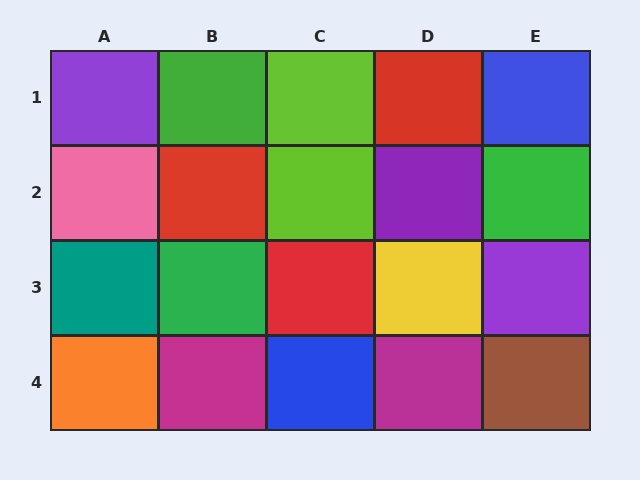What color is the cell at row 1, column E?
Blue.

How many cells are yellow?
1 cell is yellow.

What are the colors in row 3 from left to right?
Teal, green, red, yellow, purple.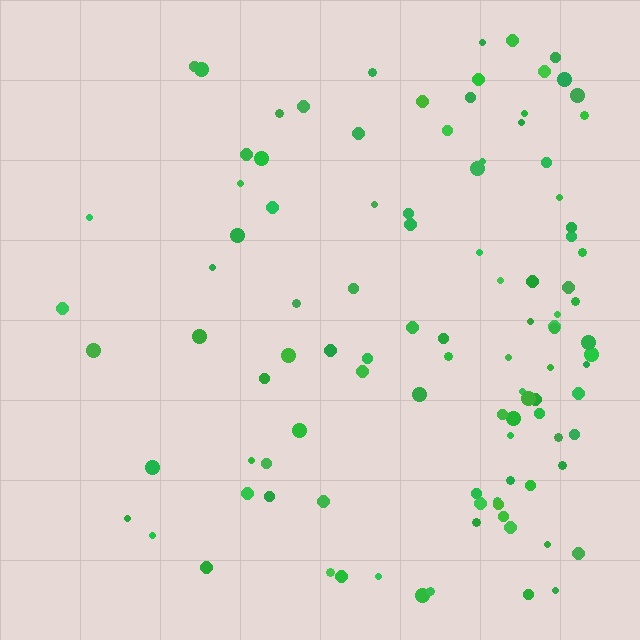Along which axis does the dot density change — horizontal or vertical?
Horizontal.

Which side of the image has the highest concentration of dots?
The right.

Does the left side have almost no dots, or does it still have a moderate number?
Still a moderate number, just noticeably fewer than the right.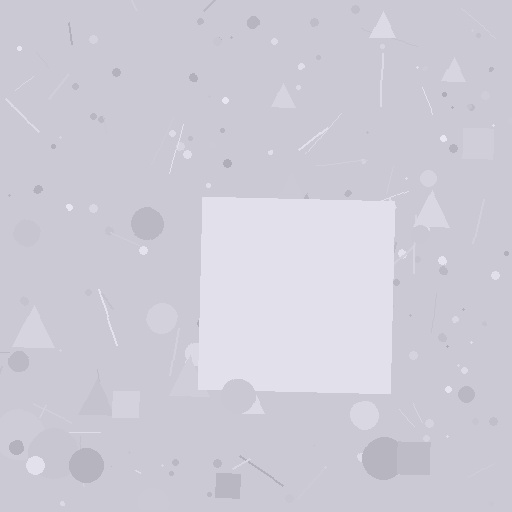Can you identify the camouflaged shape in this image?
The camouflaged shape is a square.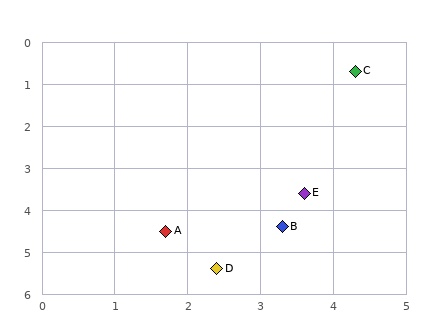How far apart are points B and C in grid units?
Points B and C are about 3.8 grid units apart.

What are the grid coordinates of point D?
Point D is at approximately (2.4, 5.4).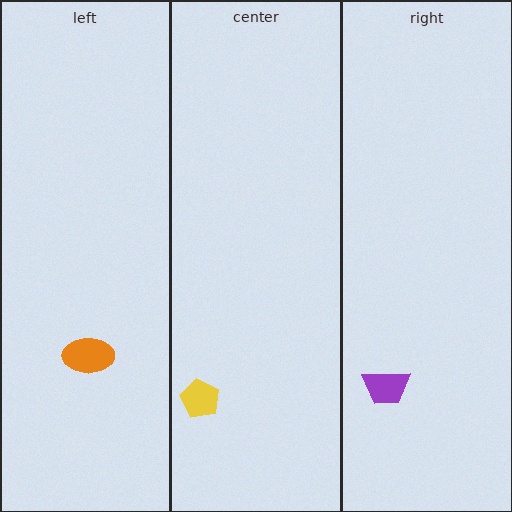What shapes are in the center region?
The yellow pentagon.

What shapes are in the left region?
The orange ellipse.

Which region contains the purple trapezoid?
The right region.